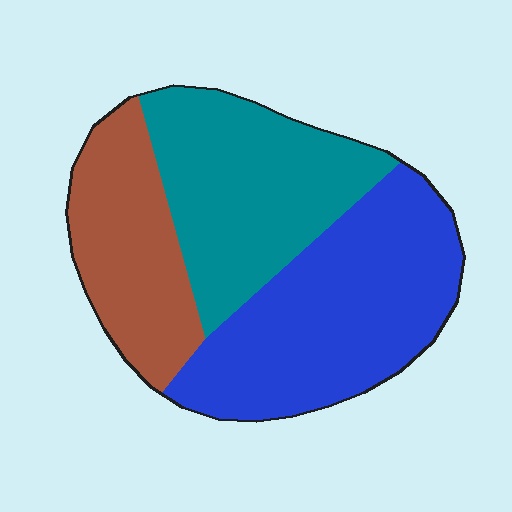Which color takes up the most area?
Blue, at roughly 40%.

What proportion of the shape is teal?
Teal covers around 35% of the shape.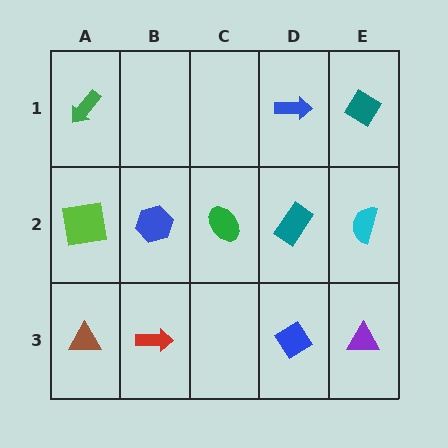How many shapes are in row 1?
3 shapes.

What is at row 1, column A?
A green arrow.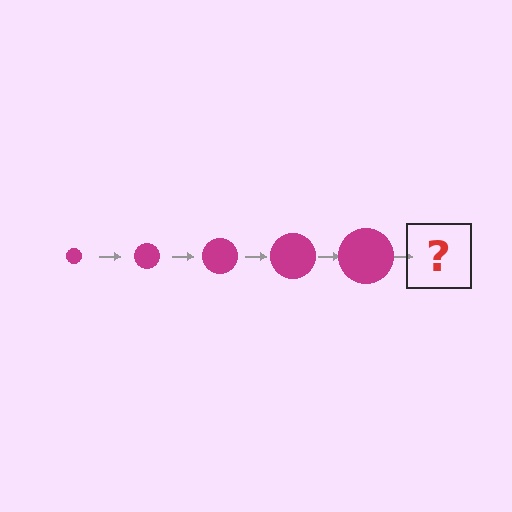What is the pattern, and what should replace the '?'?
The pattern is that the circle gets progressively larger each step. The '?' should be a magenta circle, larger than the previous one.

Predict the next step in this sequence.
The next step is a magenta circle, larger than the previous one.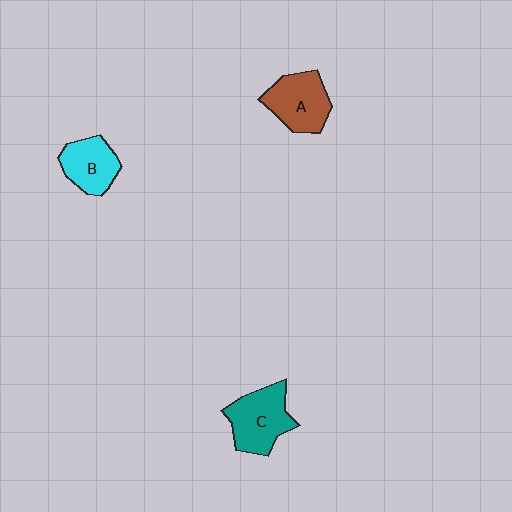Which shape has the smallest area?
Shape B (cyan).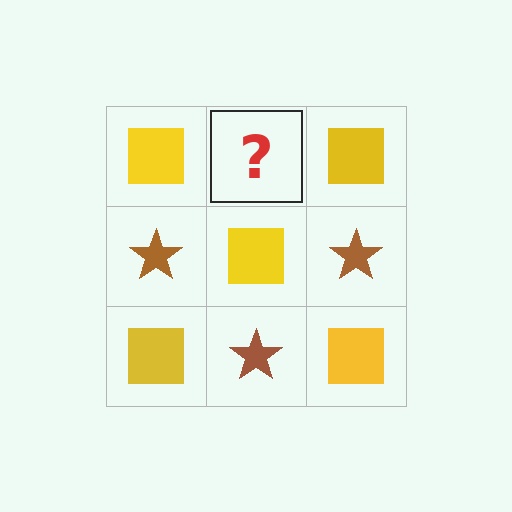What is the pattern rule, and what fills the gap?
The rule is that it alternates yellow square and brown star in a checkerboard pattern. The gap should be filled with a brown star.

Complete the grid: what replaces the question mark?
The question mark should be replaced with a brown star.